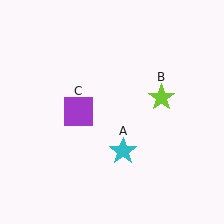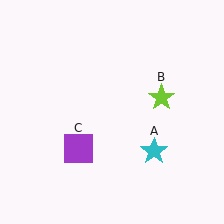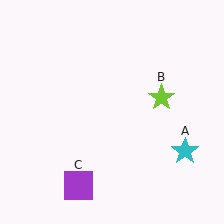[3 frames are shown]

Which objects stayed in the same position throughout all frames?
Lime star (object B) remained stationary.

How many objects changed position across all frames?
2 objects changed position: cyan star (object A), purple square (object C).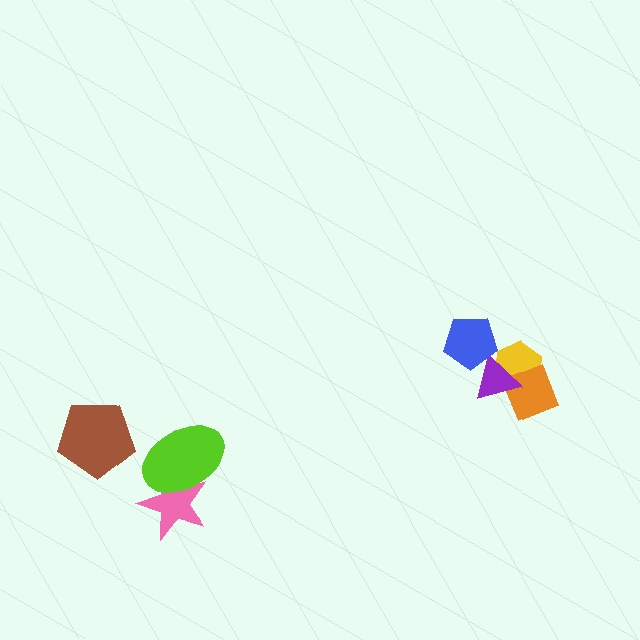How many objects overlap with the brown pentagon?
0 objects overlap with the brown pentagon.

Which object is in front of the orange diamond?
The purple triangle is in front of the orange diamond.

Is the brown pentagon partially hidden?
No, no other shape covers it.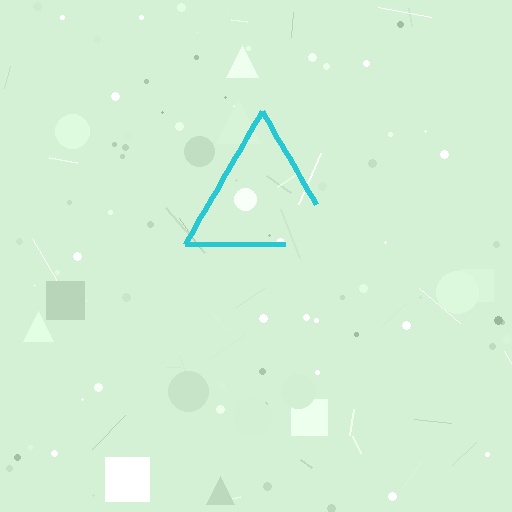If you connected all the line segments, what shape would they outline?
They would outline a triangle.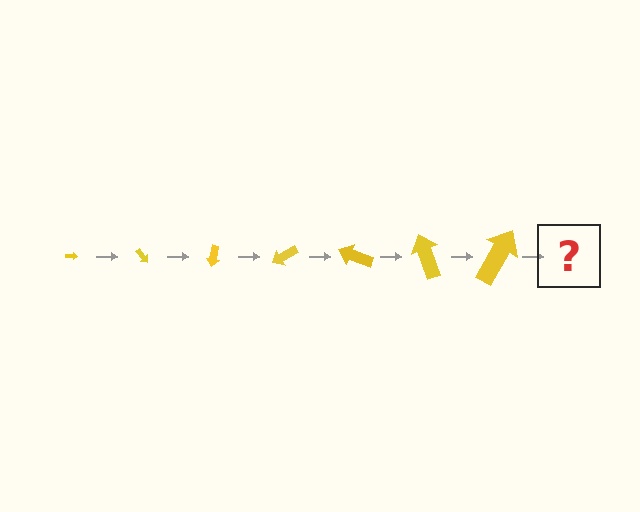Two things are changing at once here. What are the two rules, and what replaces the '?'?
The two rules are that the arrow grows larger each step and it rotates 50 degrees each step. The '?' should be an arrow, larger than the previous one and rotated 350 degrees from the start.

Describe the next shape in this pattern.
It should be an arrow, larger than the previous one and rotated 350 degrees from the start.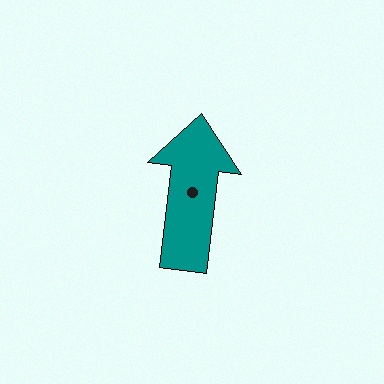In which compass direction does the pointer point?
North.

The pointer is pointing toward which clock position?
Roughly 12 o'clock.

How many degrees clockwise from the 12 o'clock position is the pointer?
Approximately 7 degrees.